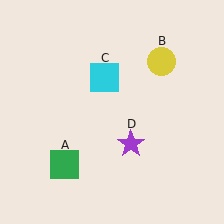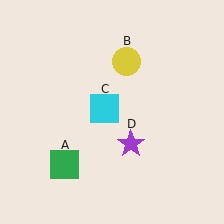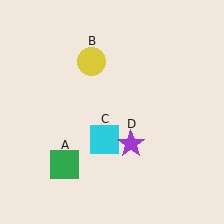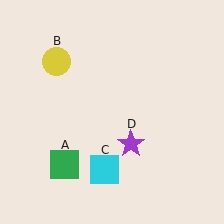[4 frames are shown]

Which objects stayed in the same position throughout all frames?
Green square (object A) and purple star (object D) remained stationary.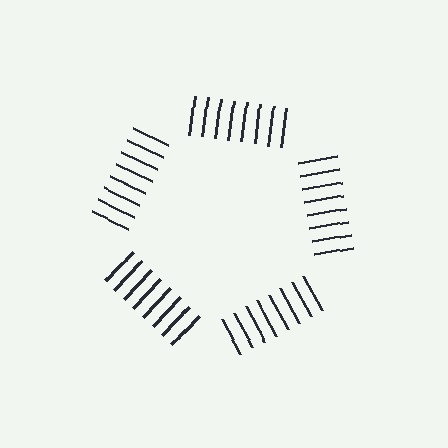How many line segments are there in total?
40 — 8 along each of the 5 edges.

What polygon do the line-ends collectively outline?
An illusory pentagon — the line segments terminate on its edges but no continuous stroke is drawn.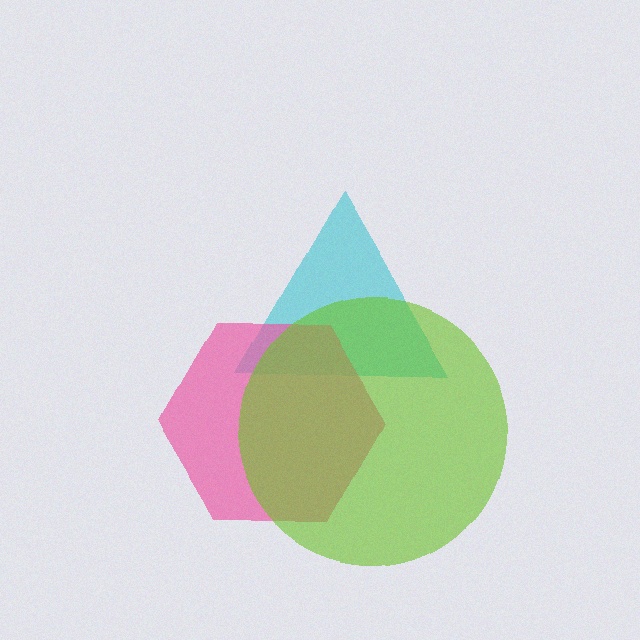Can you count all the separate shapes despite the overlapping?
Yes, there are 3 separate shapes.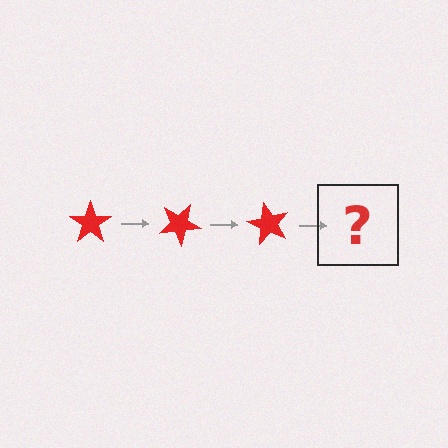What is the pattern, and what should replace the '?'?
The pattern is that the star rotates 30 degrees each step. The '?' should be a red star rotated 90 degrees.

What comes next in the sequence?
The next element should be a red star rotated 90 degrees.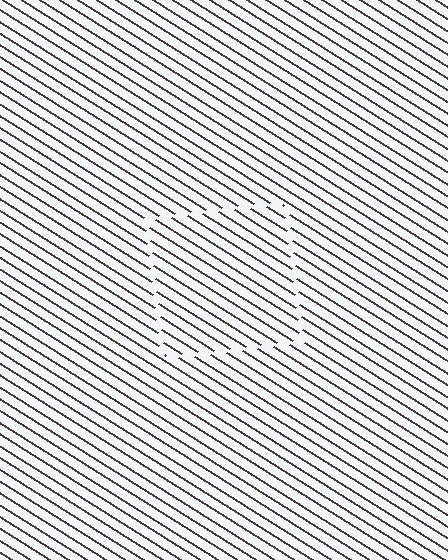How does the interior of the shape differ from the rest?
The interior of the shape contains the same grating, shifted by half a period — the contour is defined by the phase discontinuity where line-ends from the inner and outer gratings abut.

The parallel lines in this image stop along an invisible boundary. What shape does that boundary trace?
An illusory square. The interior of the shape contains the same grating, shifted by half a period — the contour is defined by the phase discontinuity where line-ends from the inner and outer gratings abut.